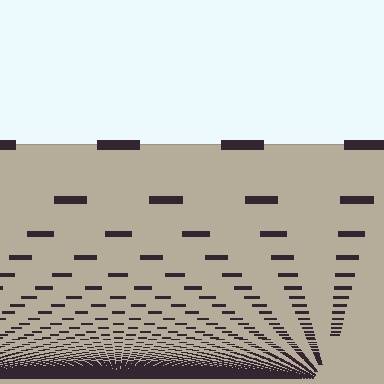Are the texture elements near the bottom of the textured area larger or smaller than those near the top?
Smaller. The gradient is inverted — elements near the bottom are smaller and denser.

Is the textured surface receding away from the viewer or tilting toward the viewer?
The surface appears to tilt toward the viewer. Texture elements get larger and sparser toward the top.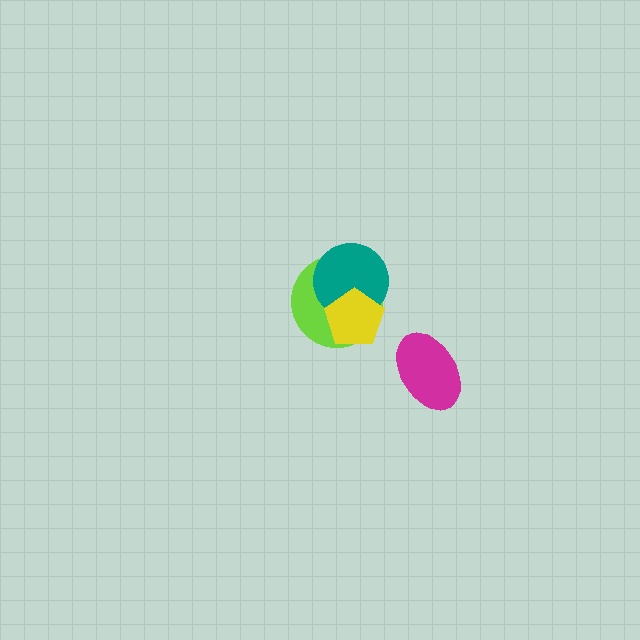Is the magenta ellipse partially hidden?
No, no other shape covers it.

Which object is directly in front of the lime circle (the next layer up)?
The teal circle is directly in front of the lime circle.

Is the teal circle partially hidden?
Yes, it is partially covered by another shape.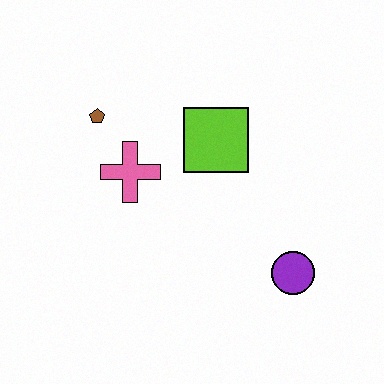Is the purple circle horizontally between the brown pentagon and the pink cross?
No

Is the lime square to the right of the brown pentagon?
Yes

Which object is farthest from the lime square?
The purple circle is farthest from the lime square.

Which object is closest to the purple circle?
The lime square is closest to the purple circle.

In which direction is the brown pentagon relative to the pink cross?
The brown pentagon is above the pink cross.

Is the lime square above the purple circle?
Yes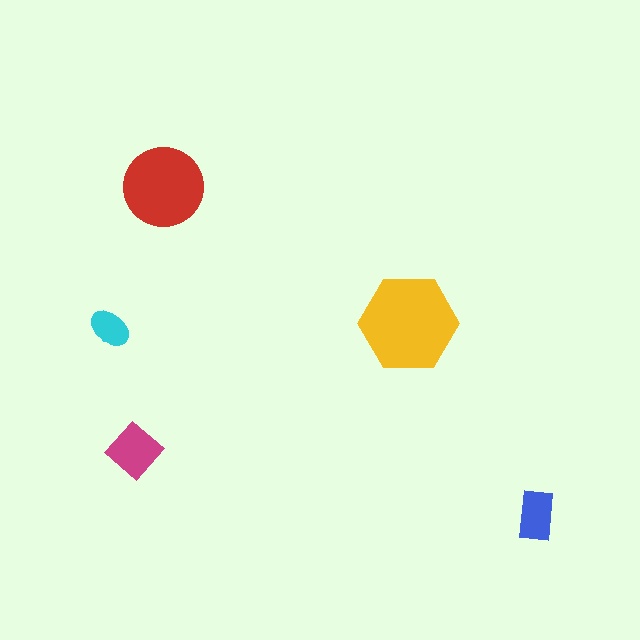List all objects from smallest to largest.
The cyan ellipse, the blue rectangle, the magenta diamond, the red circle, the yellow hexagon.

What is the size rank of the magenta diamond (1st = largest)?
3rd.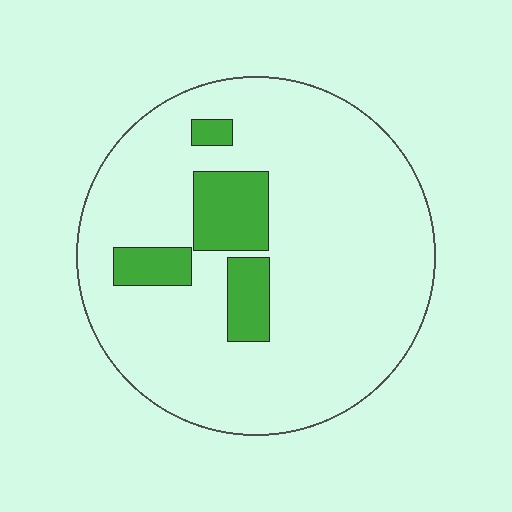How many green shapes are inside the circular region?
4.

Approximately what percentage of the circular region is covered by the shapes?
Approximately 15%.